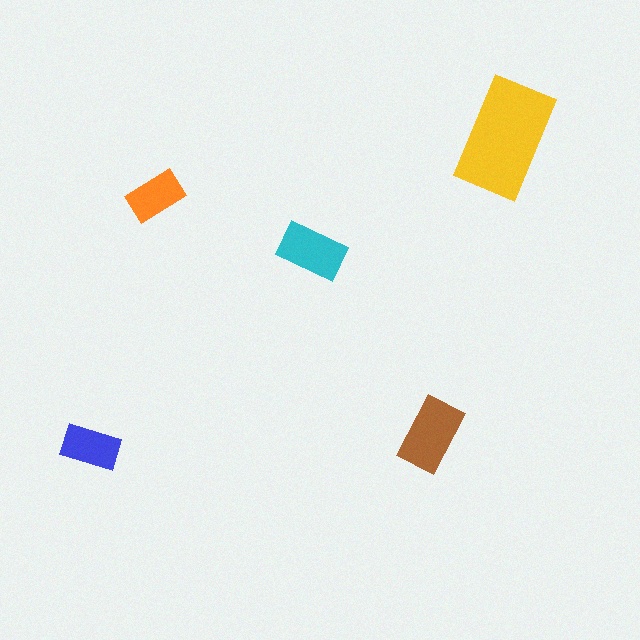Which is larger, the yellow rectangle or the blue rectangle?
The yellow one.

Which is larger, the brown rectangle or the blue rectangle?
The brown one.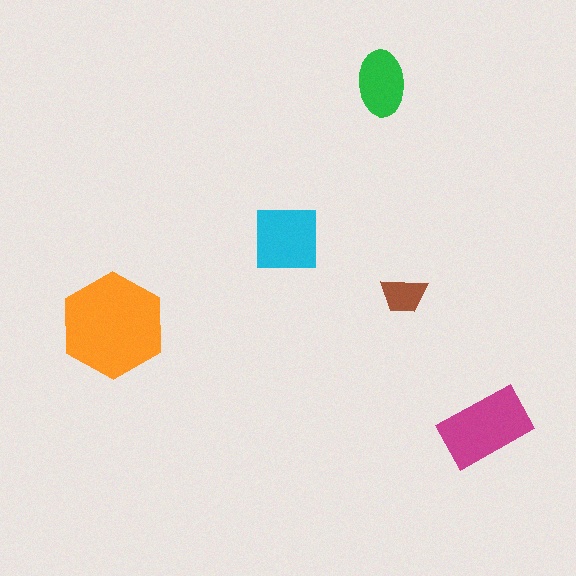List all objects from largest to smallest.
The orange hexagon, the magenta rectangle, the cyan square, the green ellipse, the brown trapezoid.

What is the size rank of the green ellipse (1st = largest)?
4th.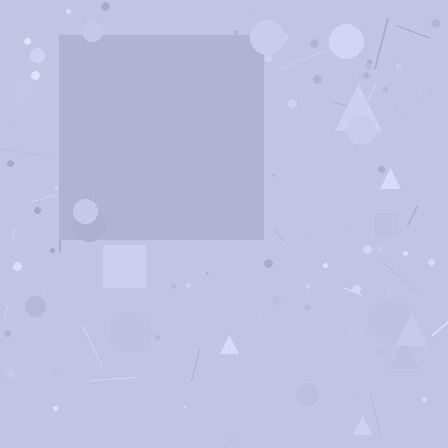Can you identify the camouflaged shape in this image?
The camouflaged shape is a square.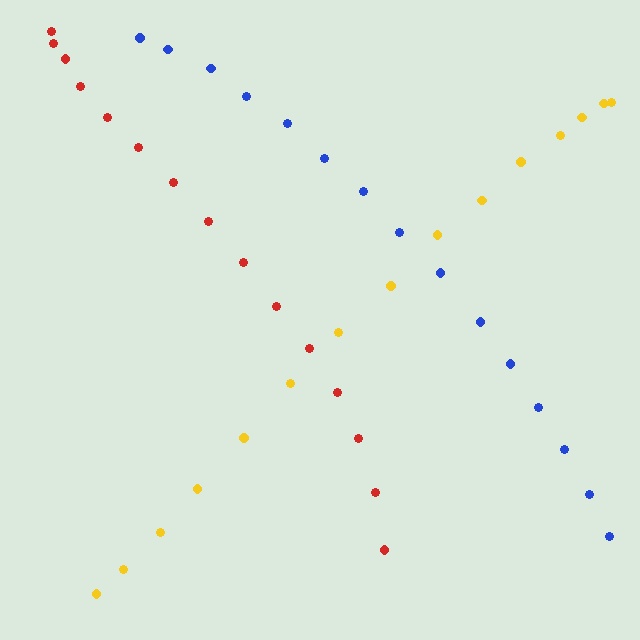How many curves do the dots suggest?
There are 3 distinct paths.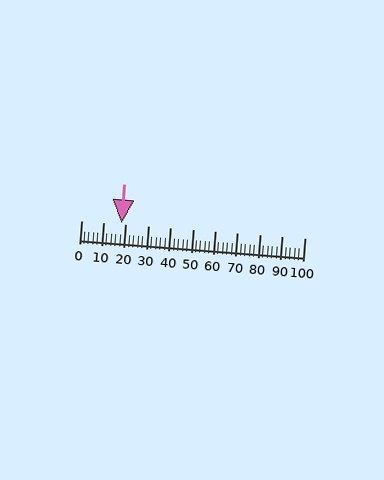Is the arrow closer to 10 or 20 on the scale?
The arrow is closer to 20.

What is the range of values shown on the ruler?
The ruler shows values from 0 to 100.